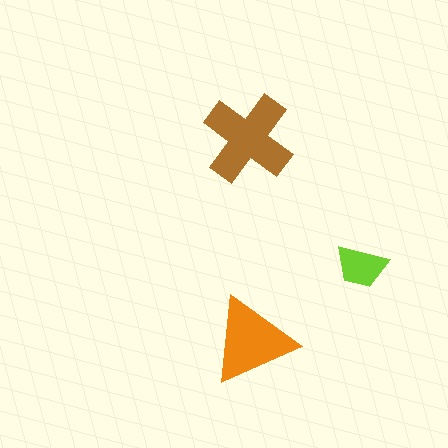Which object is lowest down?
The orange triangle is bottommost.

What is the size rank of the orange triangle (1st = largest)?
2nd.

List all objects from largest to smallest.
The brown cross, the orange triangle, the lime trapezoid.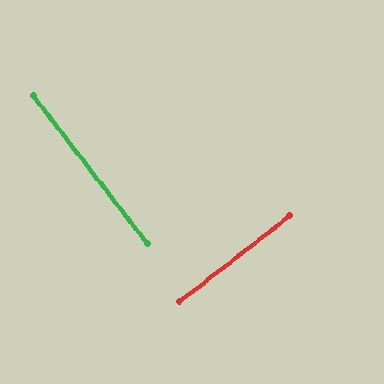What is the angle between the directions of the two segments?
Approximately 90 degrees.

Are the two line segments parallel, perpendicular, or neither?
Perpendicular — they meet at approximately 90°.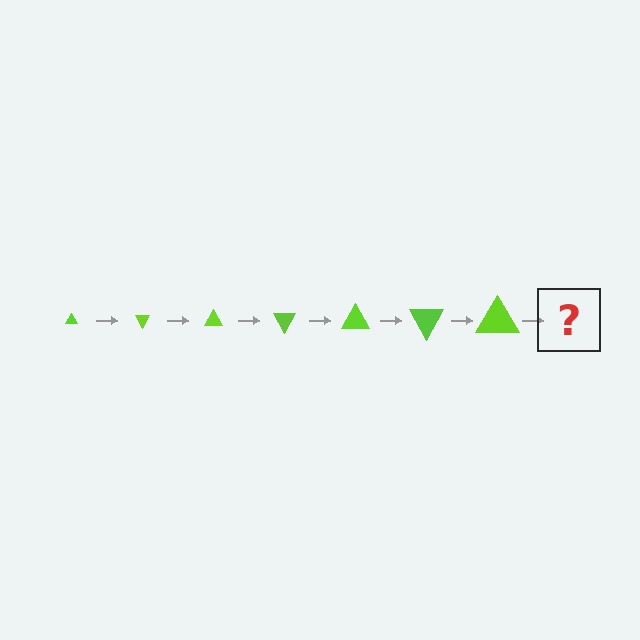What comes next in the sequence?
The next element should be a triangle, larger than the previous one and rotated 420 degrees from the start.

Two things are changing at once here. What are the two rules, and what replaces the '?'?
The two rules are that the triangle grows larger each step and it rotates 60 degrees each step. The '?' should be a triangle, larger than the previous one and rotated 420 degrees from the start.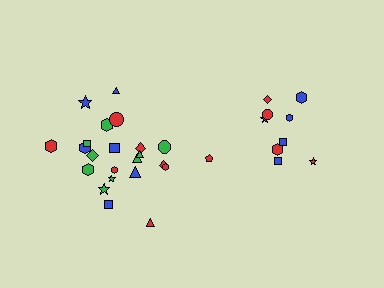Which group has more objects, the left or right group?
The left group.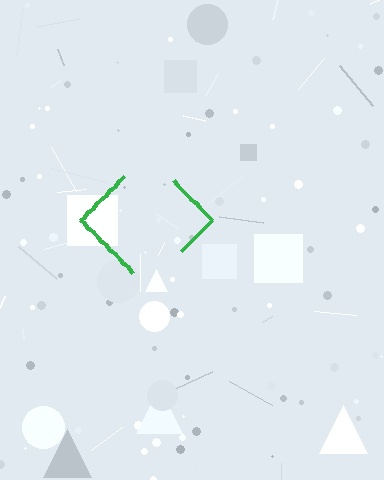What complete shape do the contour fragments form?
The contour fragments form a diamond.